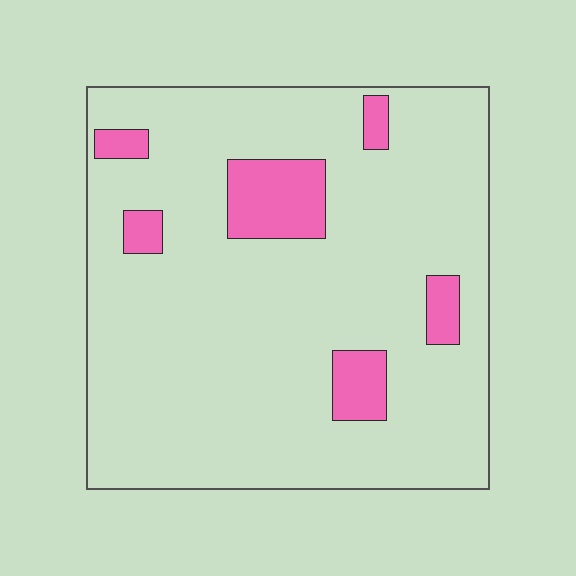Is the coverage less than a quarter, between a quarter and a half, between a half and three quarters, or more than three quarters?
Less than a quarter.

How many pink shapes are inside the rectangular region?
6.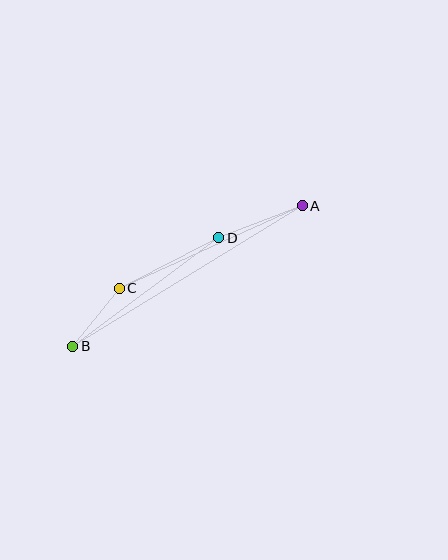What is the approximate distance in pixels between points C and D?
The distance between C and D is approximately 112 pixels.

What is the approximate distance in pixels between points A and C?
The distance between A and C is approximately 201 pixels.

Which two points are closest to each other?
Points B and C are closest to each other.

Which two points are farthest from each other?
Points A and B are farthest from each other.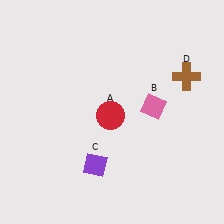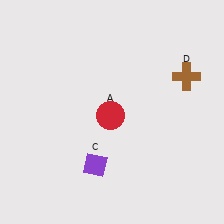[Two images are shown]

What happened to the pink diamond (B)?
The pink diamond (B) was removed in Image 2. It was in the top-right area of Image 1.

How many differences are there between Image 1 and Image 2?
There is 1 difference between the two images.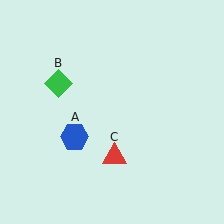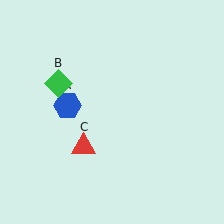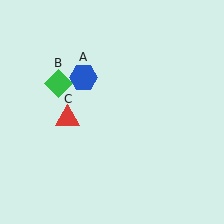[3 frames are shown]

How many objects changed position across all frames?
2 objects changed position: blue hexagon (object A), red triangle (object C).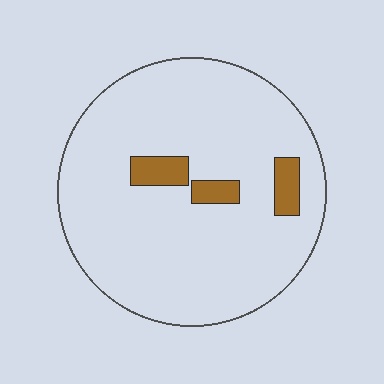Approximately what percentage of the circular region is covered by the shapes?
Approximately 10%.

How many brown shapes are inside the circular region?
3.